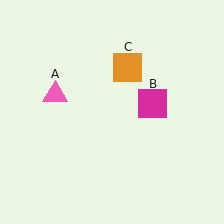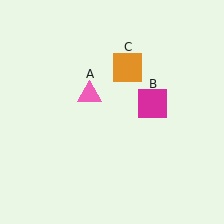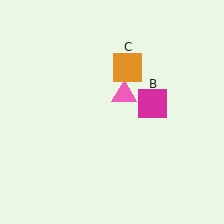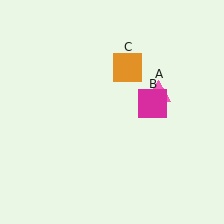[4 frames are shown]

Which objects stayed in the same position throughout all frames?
Magenta square (object B) and orange square (object C) remained stationary.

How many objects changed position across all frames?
1 object changed position: pink triangle (object A).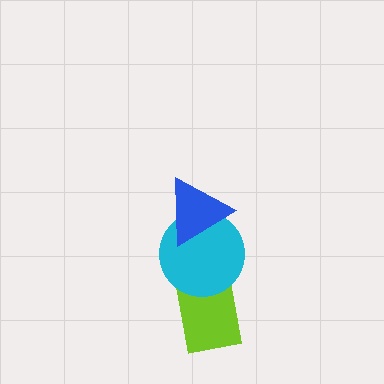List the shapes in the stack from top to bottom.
From top to bottom: the blue triangle, the cyan circle, the lime rectangle.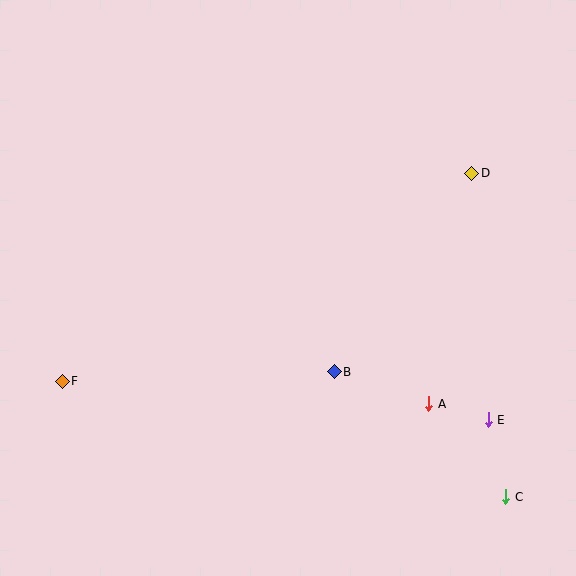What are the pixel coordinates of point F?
Point F is at (62, 381).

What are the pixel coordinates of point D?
Point D is at (472, 173).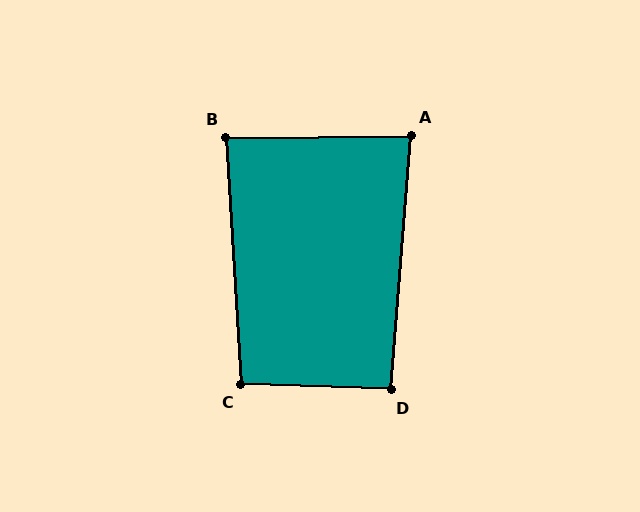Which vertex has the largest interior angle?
C, at approximately 95 degrees.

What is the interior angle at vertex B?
Approximately 87 degrees (approximately right).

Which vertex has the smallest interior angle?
A, at approximately 85 degrees.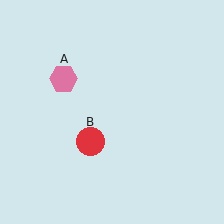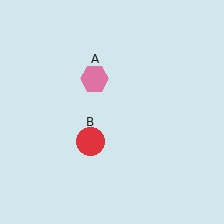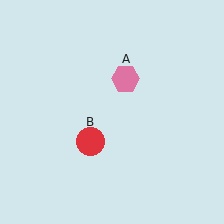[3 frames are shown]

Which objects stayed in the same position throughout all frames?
Red circle (object B) remained stationary.